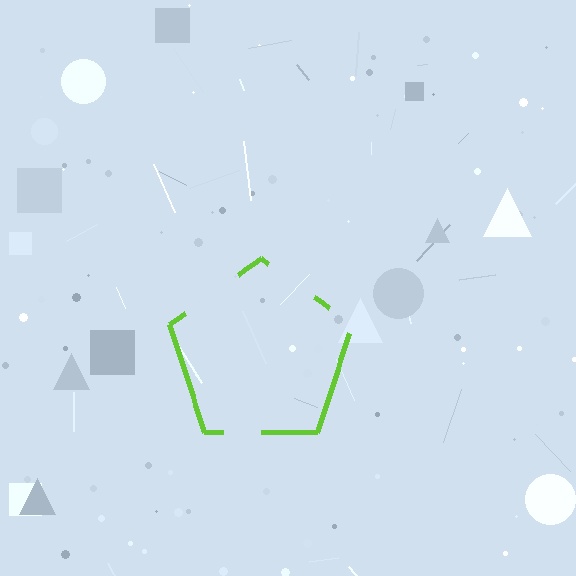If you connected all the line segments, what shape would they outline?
They would outline a pentagon.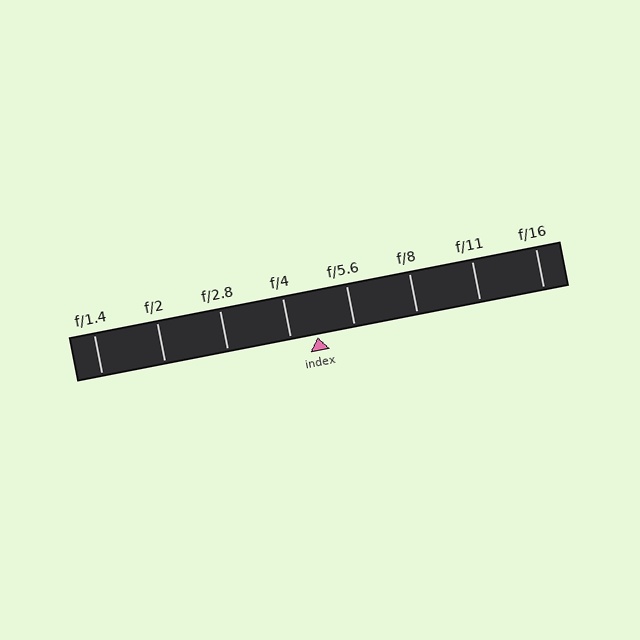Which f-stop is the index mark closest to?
The index mark is closest to f/4.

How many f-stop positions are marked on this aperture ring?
There are 8 f-stop positions marked.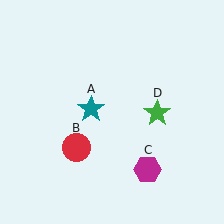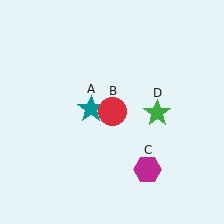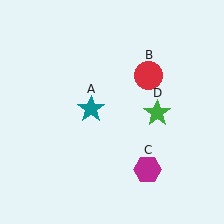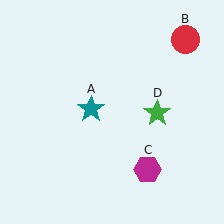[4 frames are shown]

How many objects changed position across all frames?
1 object changed position: red circle (object B).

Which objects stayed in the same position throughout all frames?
Teal star (object A) and magenta hexagon (object C) and green star (object D) remained stationary.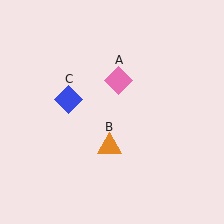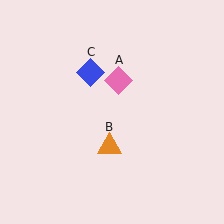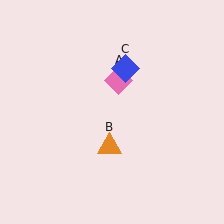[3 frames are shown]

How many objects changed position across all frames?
1 object changed position: blue diamond (object C).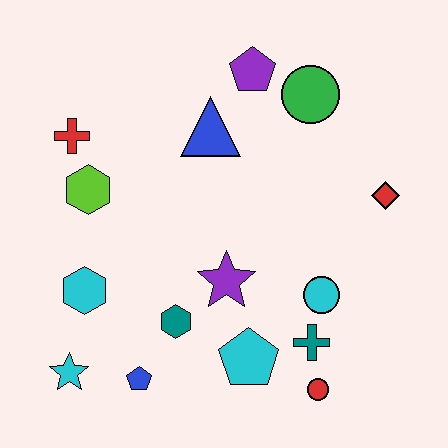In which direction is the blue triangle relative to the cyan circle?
The blue triangle is above the cyan circle.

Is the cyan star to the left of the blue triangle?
Yes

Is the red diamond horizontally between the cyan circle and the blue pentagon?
No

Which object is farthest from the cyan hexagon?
The red diamond is farthest from the cyan hexagon.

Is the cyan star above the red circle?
Yes